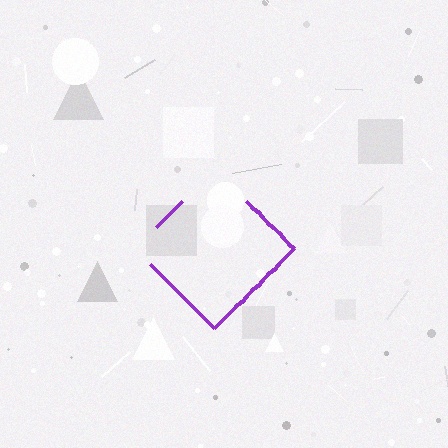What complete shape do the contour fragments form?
The contour fragments form a diamond.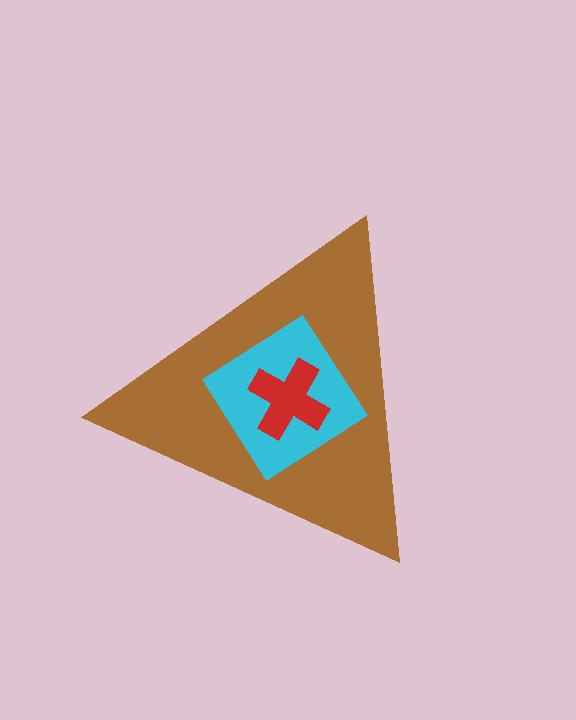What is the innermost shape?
The red cross.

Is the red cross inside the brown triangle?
Yes.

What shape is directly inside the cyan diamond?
The red cross.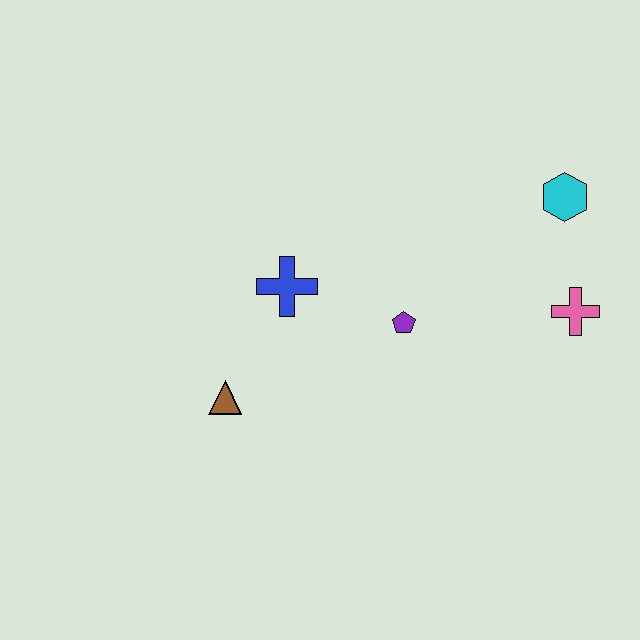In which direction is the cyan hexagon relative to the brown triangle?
The cyan hexagon is to the right of the brown triangle.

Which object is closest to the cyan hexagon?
The pink cross is closest to the cyan hexagon.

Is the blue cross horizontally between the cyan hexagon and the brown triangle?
Yes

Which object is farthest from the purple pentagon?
The cyan hexagon is farthest from the purple pentagon.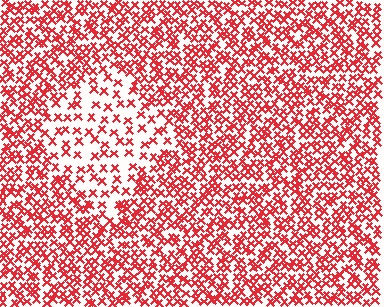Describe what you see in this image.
The image contains small red elements arranged at two different densities. A diamond-shaped region is visible where the elements are less densely packed than the surrounding area.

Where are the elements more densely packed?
The elements are more densely packed outside the diamond boundary.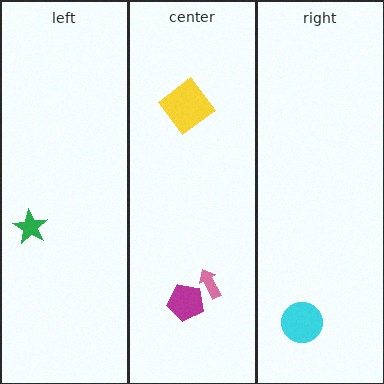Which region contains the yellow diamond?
The center region.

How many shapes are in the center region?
3.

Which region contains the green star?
The left region.